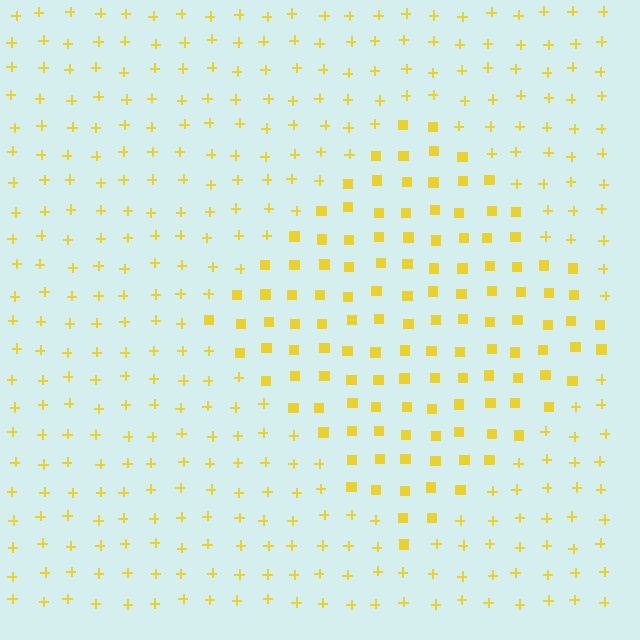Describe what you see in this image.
The image is filled with small yellow elements arranged in a uniform grid. A diamond-shaped region contains squares, while the surrounding area contains plus signs. The boundary is defined purely by the change in element shape.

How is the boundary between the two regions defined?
The boundary is defined by a change in element shape: squares inside vs. plus signs outside. All elements share the same color and spacing.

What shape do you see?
I see a diamond.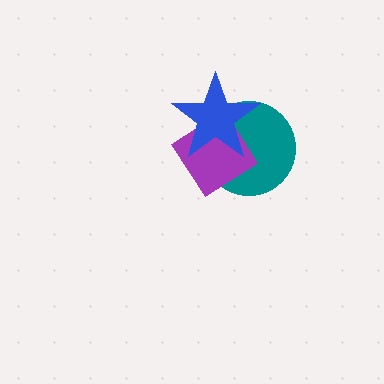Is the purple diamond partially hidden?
Yes, it is partially covered by another shape.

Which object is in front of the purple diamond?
The blue star is in front of the purple diamond.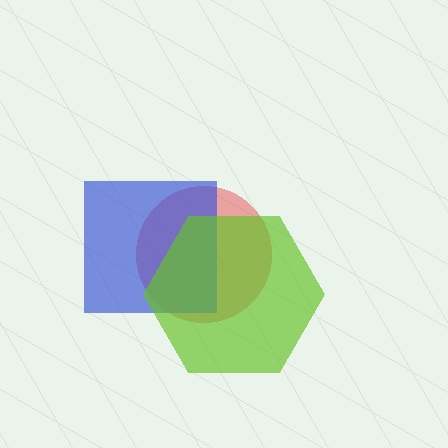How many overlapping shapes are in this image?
There are 3 overlapping shapes in the image.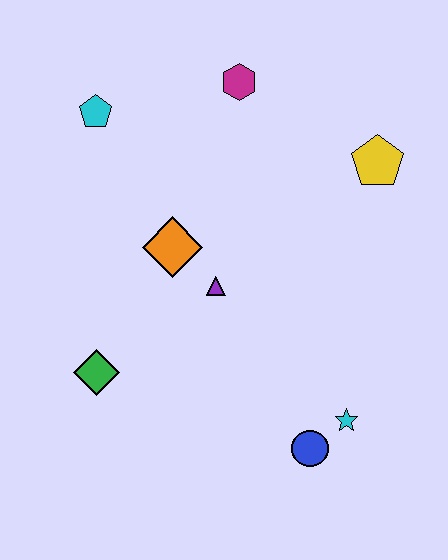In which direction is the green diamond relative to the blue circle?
The green diamond is to the left of the blue circle.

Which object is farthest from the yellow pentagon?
The green diamond is farthest from the yellow pentagon.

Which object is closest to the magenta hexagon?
The cyan pentagon is closest to the magenta hexagon.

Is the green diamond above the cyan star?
Yes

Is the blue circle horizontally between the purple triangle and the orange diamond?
No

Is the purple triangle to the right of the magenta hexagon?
No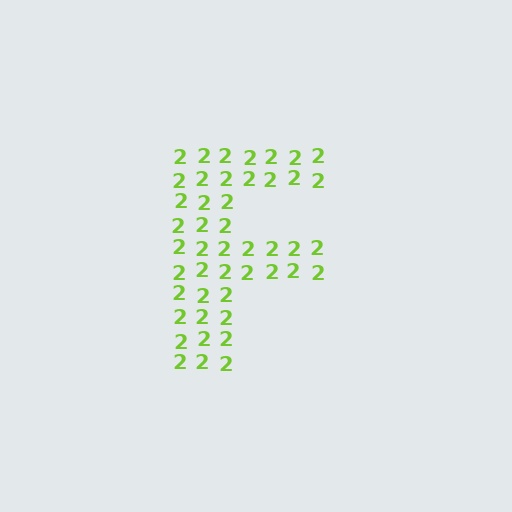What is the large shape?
The large shape is the letter F.